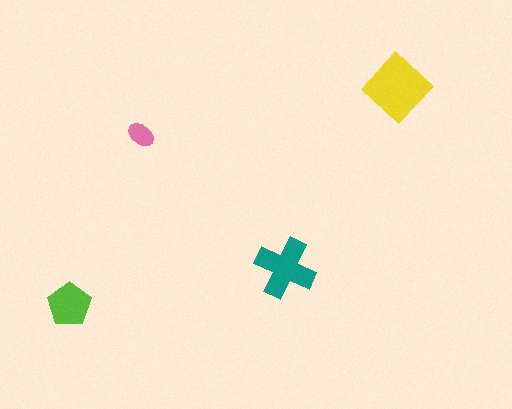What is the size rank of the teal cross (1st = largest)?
2nd.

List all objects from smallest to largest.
The pink ellipse, the lime pentagon, the teal cross, the yellow diamond.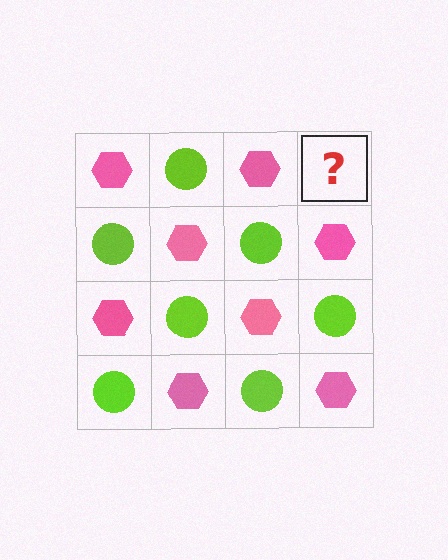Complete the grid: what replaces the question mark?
The question mark should be replaced with a lime circle.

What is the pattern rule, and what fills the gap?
The rule is that it alternates pink hexagon and lime circle in a checkerboard pattern. The gap should be filled with a lime circle.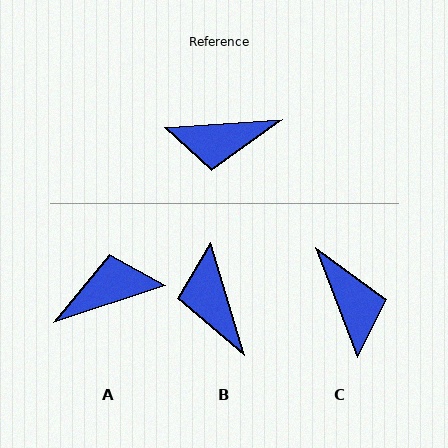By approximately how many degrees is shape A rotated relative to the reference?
Approximately 166 degrees clockwise.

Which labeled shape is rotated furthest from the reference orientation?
A, about 166 degrees away.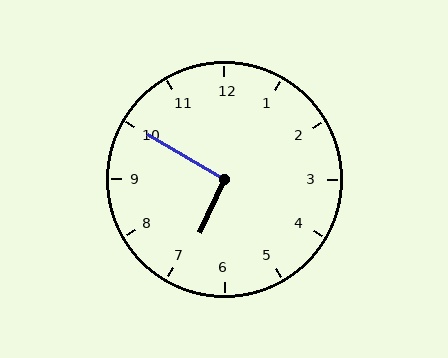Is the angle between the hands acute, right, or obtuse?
It is right.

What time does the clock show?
6:50.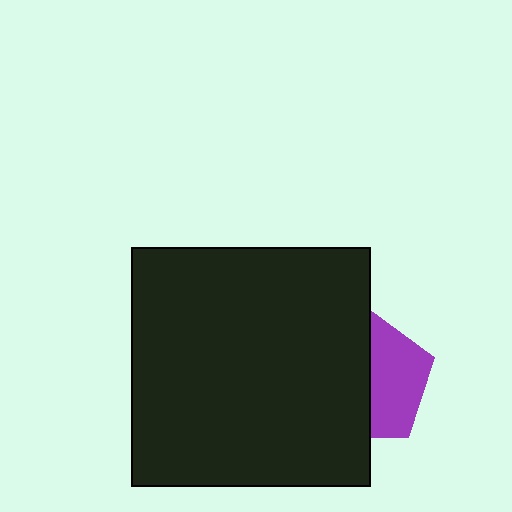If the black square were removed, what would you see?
You would see the complete purple pentagon.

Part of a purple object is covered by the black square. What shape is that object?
It is a pentagon.